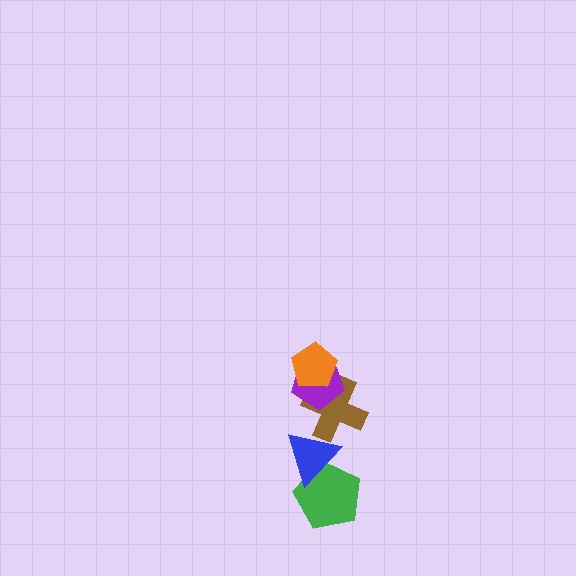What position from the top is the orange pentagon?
The orange pentagon is 1st from the top.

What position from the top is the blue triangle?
The blue triangle is 4th from the top.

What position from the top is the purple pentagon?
The purple pentagon is 2nd from the top.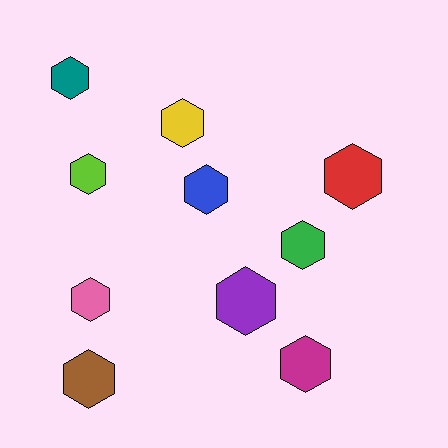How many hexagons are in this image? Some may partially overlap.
There are 10 hexagons.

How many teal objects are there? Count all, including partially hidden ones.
There is 1 teal object.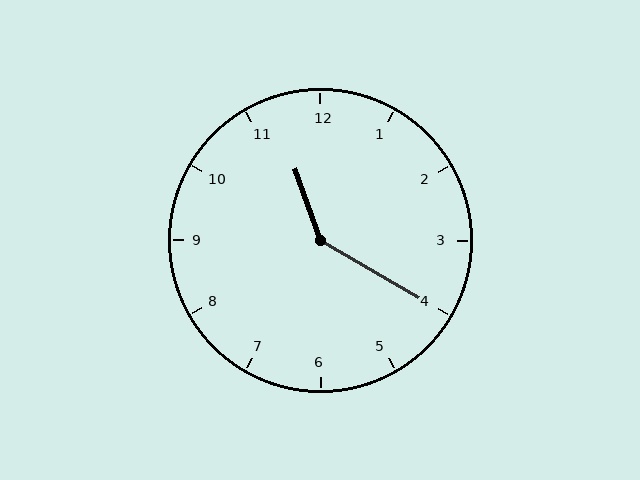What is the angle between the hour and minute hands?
Approximately 140 degrees.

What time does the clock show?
11:20.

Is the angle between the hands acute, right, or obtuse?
It is obtuse.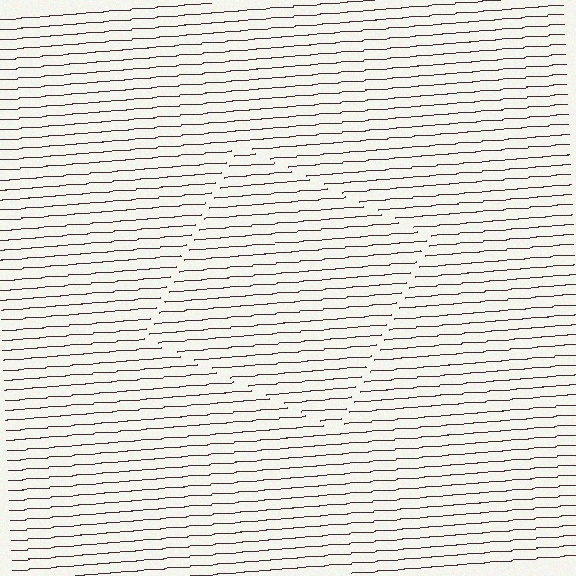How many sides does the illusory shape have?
4 sides — the line-ends trace a square.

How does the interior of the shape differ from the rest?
The interior of the shape contains the same grating, shifted by half a period — the contour is defined by the phase discontinuity where line-ends from the inner and outer gratings abut.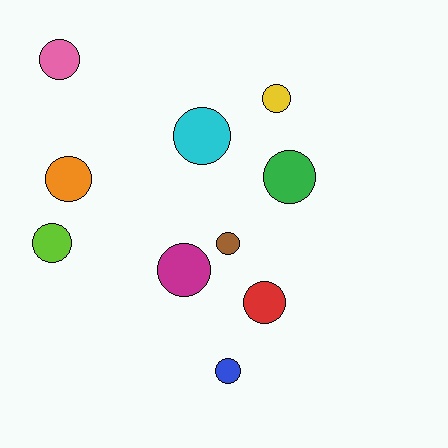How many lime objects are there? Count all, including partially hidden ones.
There is 1 lime object.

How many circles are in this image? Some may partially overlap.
There are 10 circles.